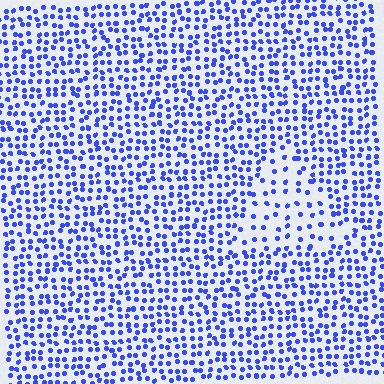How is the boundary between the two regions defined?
The boundary is defined by a change in element density (approximately 2.0x ratio). All elements are the same color, size, and shape.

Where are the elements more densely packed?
The elements are more densely packed outside the triangle boundary.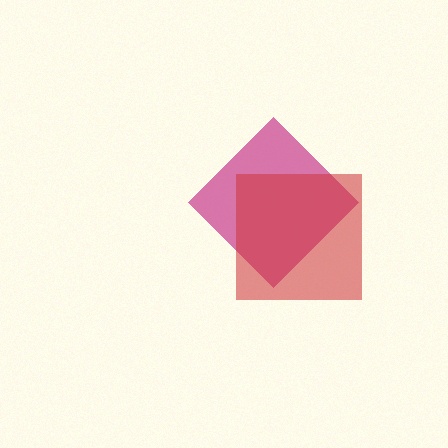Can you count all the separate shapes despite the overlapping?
Yes, there are 2 separate shapes.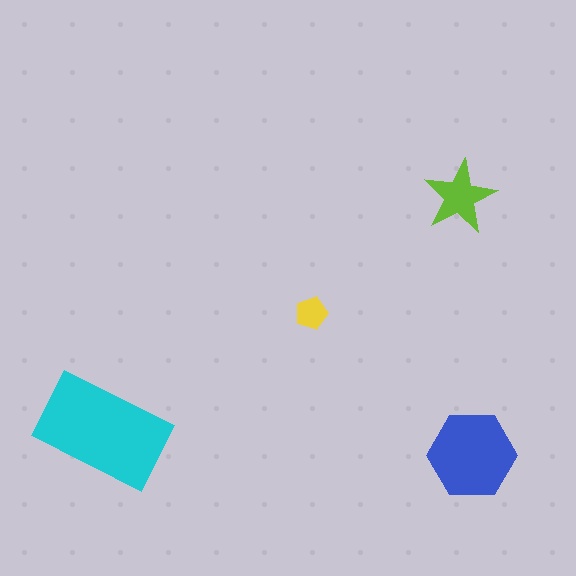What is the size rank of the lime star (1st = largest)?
3rd.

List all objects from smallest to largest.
The yellow pentagon, the lime star, the blue hexagon, the cyan rectangle.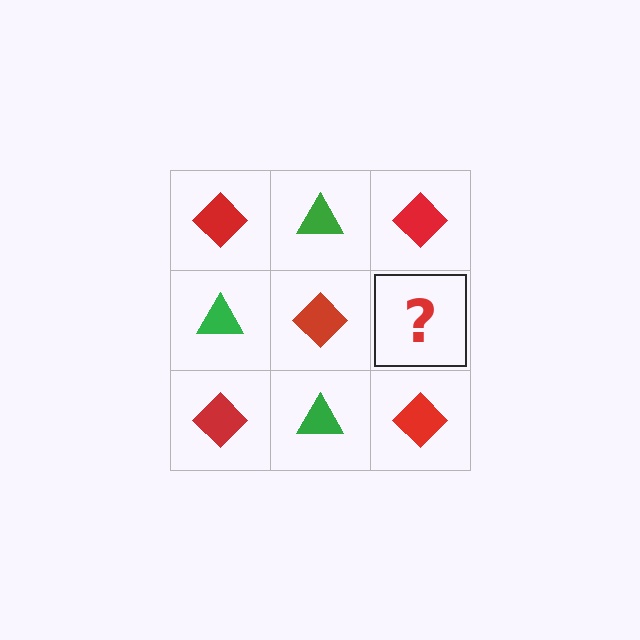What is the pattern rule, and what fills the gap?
The rule is that it alternates red diamond and green triangle in a checkerboard pattern. The gap should be filled with a green triangle.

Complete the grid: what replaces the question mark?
The question mark should be replaced with a green triangle.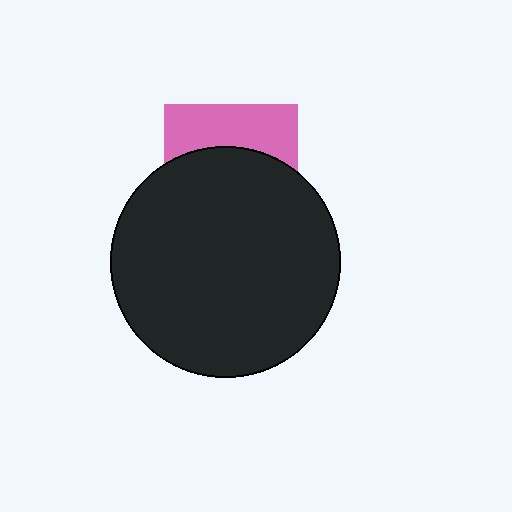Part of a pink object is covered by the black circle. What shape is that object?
It is a square.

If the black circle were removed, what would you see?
You would see the complete pink square.